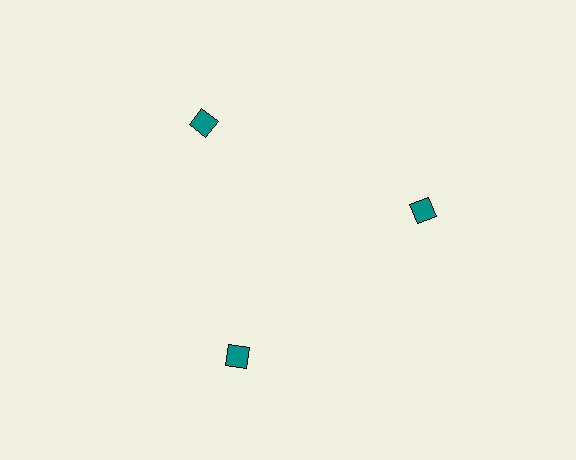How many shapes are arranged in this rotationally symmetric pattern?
There are 3 shapes, arranged in 3 groups of 1.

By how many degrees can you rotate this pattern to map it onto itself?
The pattern maps onto itself every 120 degrees of rotation.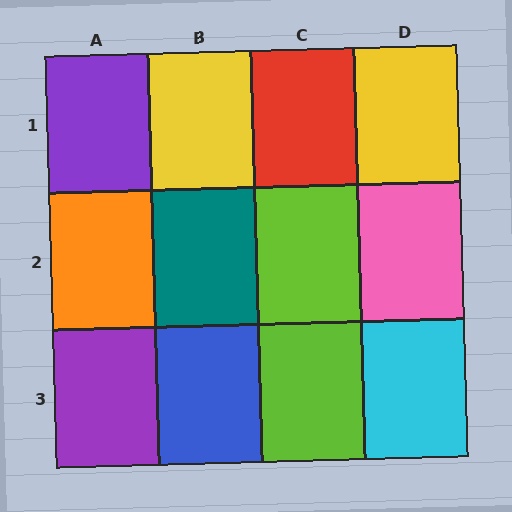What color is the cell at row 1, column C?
Red.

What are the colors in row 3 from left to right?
Purple, blue, lime, cyan.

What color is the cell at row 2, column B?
Teal.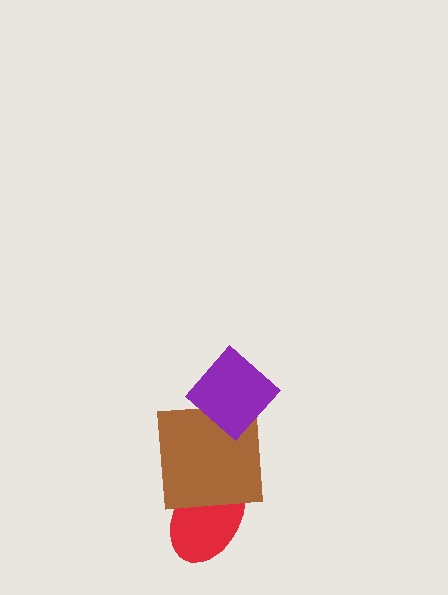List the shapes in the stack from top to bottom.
From top to bottom: the purple diamond, the brown square, the red ellipse.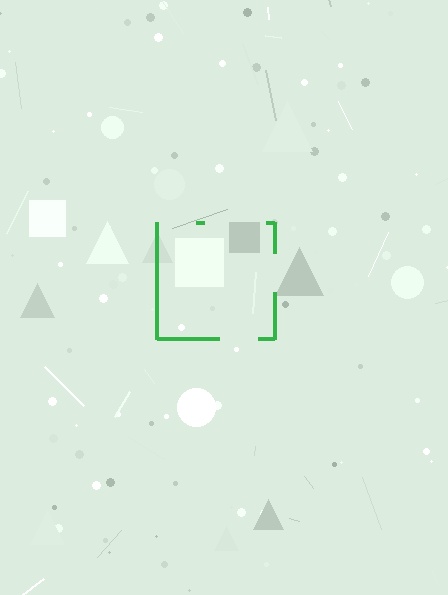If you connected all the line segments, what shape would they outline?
They would outline a square.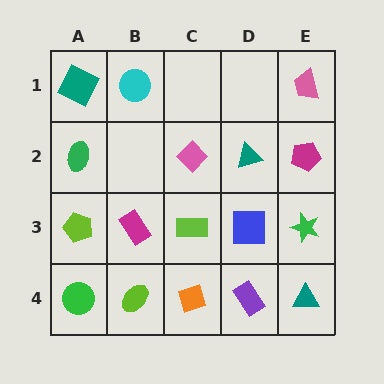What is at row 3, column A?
A lime pentagon.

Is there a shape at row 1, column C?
No, that cell is empty.